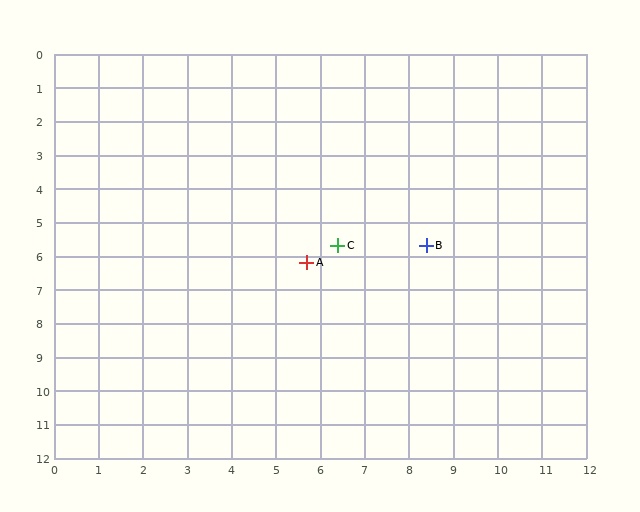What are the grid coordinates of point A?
Point A is at approximately (5.7, 6.2).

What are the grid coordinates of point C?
Point C is at approximately (6.4, 5.7).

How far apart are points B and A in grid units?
Points B and A are about 2.7 grid units apart.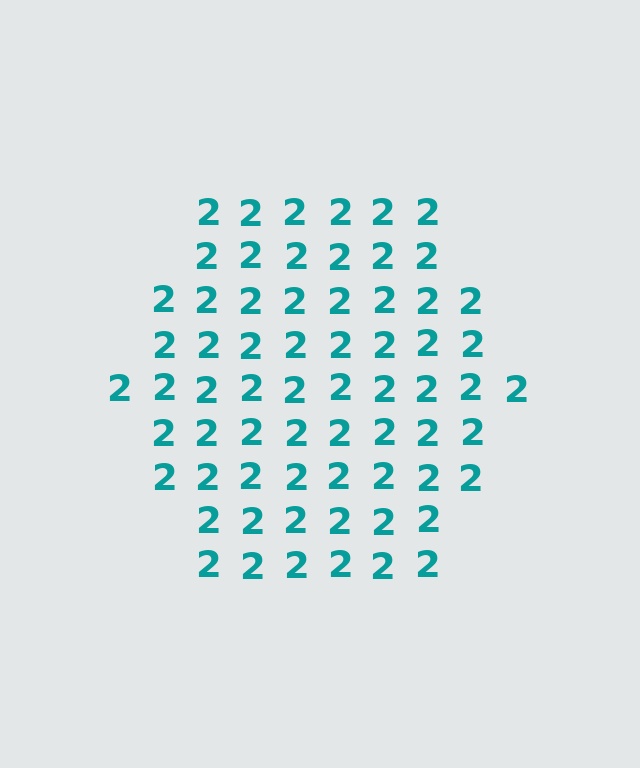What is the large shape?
The large shape is a hexagon.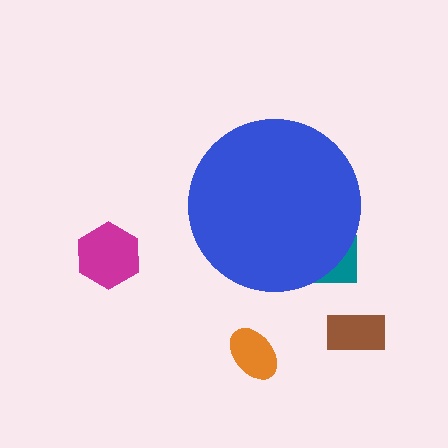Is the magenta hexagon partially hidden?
No, the magenta hexagon is fully visible.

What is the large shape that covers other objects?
A blue circle.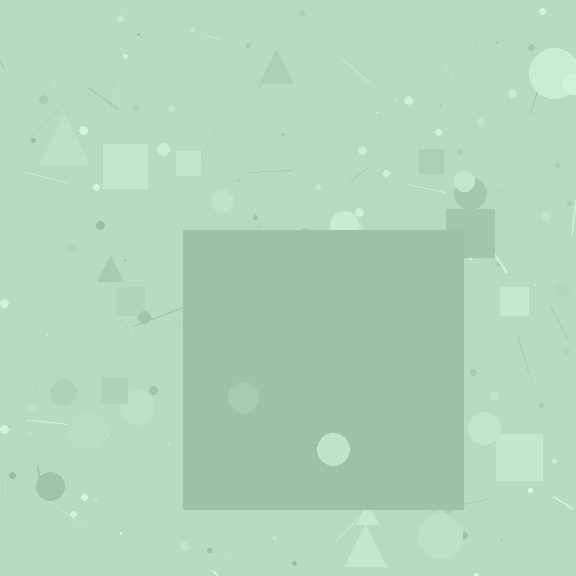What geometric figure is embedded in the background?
A square is embedded in the background.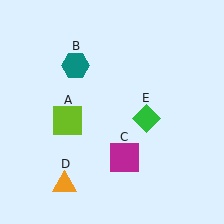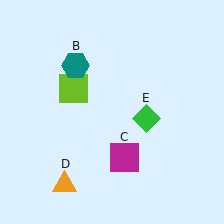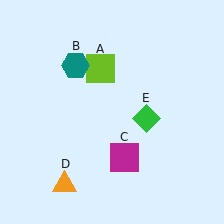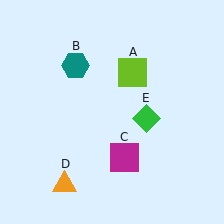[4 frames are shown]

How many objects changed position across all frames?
1 object changed position: lime square (object A).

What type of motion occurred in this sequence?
The lime square (object A) rotated clockwise around the center of the scene.